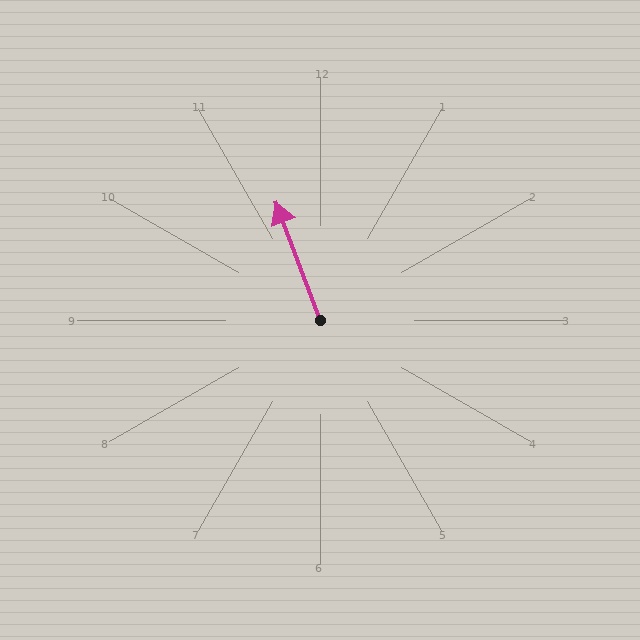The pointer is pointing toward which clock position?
Roughly 11 o'clock.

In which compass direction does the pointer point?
North.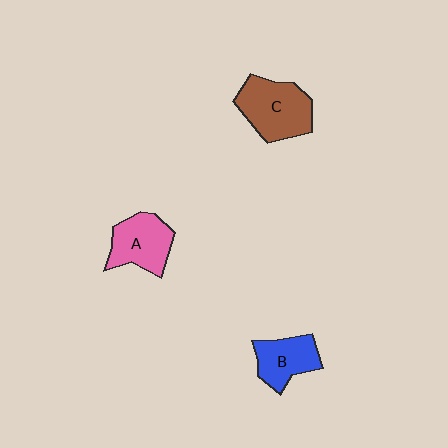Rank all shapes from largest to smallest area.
From largest to smallest: C (brown), A (pink), B (blue).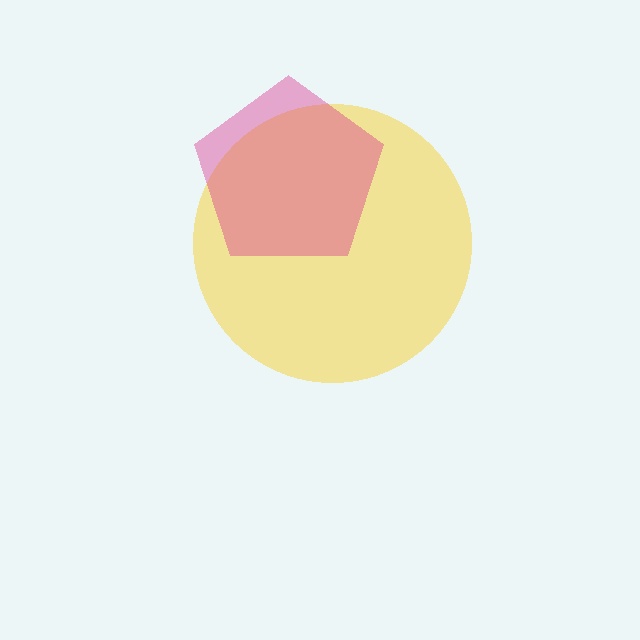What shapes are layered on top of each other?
The layered shapes are: a yellow circle, a magenta pentagon.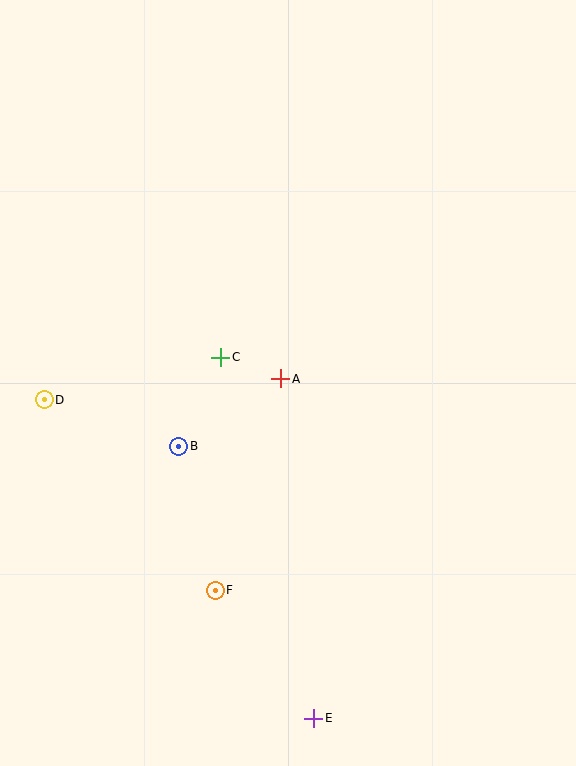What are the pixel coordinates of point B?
Point B is at (179, 446).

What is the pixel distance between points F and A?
The distance between F and A is 222 pixels.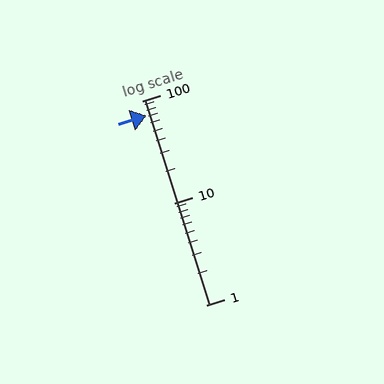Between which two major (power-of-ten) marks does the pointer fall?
The pointer is between 10 and 100.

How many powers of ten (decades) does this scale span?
The scale spans 2 decades, from 1 to 100.